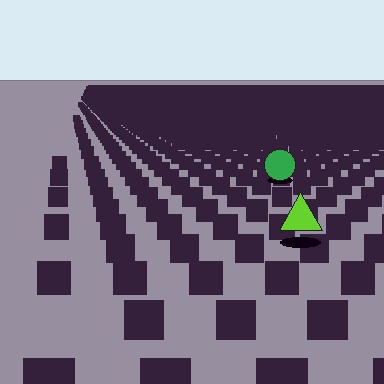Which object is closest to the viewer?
The lime triangle is closest. The texture marks near it are larger and more spread out.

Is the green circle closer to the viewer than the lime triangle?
No. The lime triangle is closer — you can tell from the texture gradient: the ground texture is coarser near it.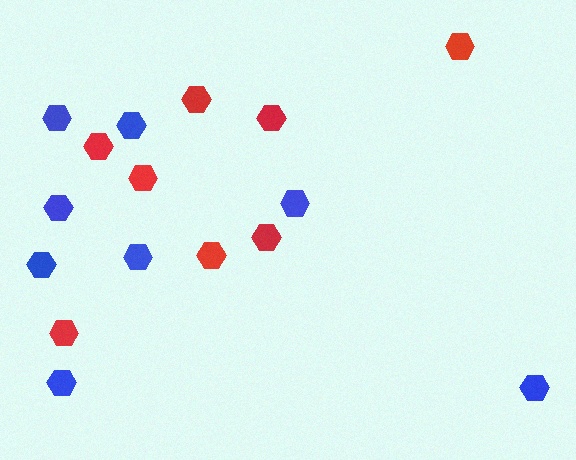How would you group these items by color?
There are 2 groups: one group of red hexagons (8) and one group of blue hexagons (8).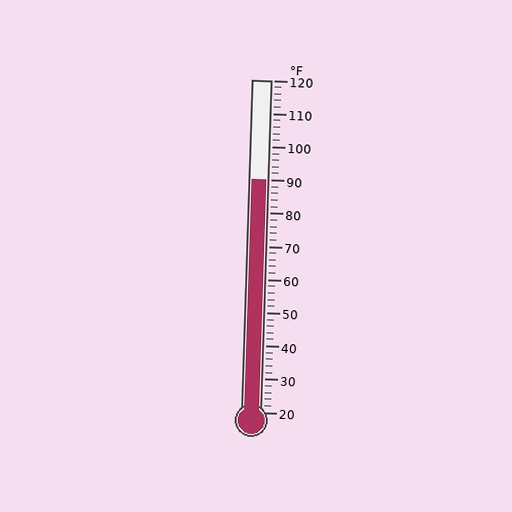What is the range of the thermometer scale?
The thermometer scale ranges from 20°F to 120°F.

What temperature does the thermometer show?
The thermometer shows approximately 90°F.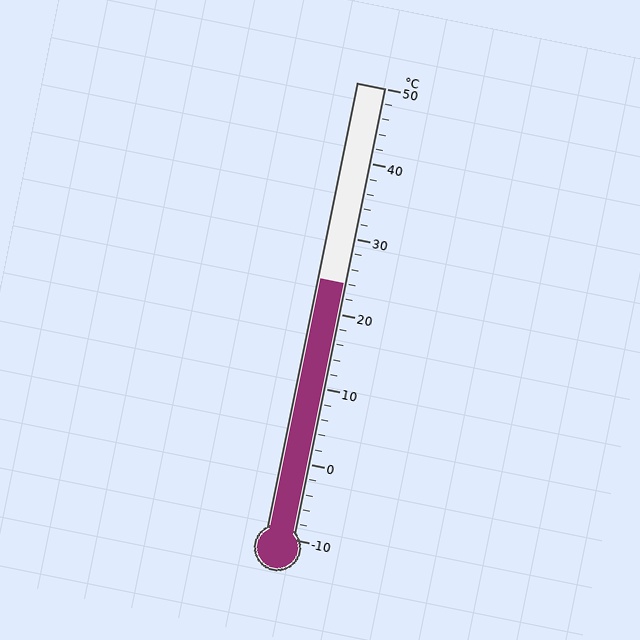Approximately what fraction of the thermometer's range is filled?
The thermometer is filled to approximately 55% of its range.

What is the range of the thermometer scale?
The thermometer scale ranges from -10°C to 50°C.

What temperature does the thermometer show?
The thermometer shows approximately 24°C.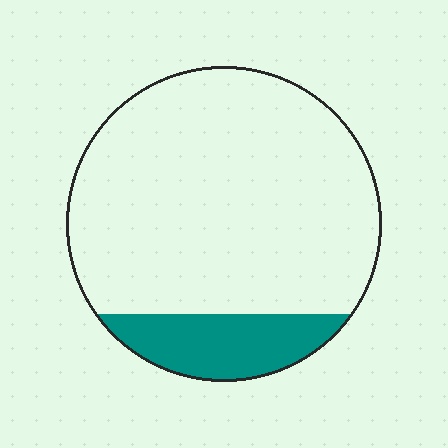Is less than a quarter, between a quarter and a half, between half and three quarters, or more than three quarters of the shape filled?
Less than a quarter.